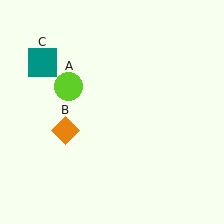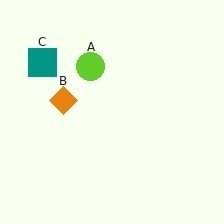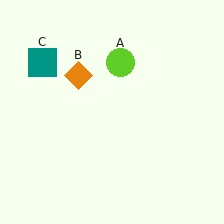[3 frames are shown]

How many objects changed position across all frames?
2 objects changed position: lime circle (object A), orange diamond (object B).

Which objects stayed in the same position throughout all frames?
Teal square (object C) remained stationary.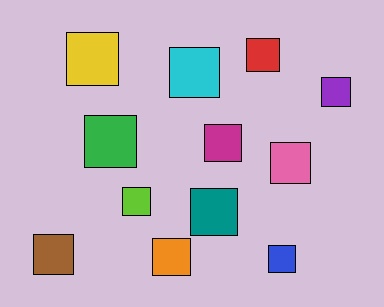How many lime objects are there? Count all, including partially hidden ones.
There is 1 lime object.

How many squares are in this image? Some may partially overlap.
There are 12 squares.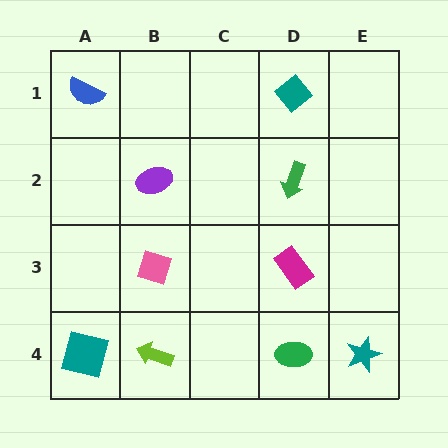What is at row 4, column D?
A green ellipse.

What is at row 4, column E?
A teal star.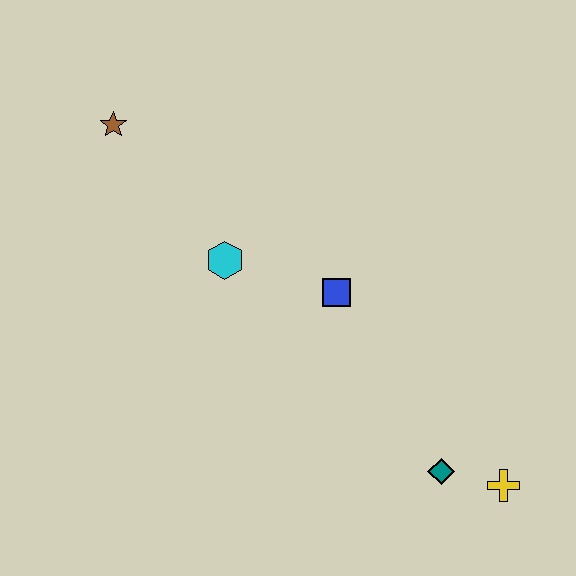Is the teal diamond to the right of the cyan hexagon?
Yes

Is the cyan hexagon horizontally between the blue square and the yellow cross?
No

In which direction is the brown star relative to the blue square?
The brown star is to the left of the blue square.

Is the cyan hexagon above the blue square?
Yes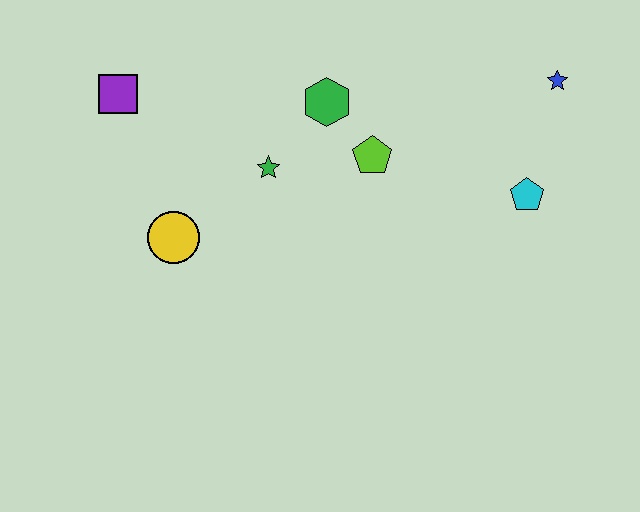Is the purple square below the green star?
No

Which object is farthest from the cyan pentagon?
The purple square is farthest from the cyan pentagon.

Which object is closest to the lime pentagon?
The green hexagon is closest to the lime pentagon.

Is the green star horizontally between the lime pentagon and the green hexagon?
No